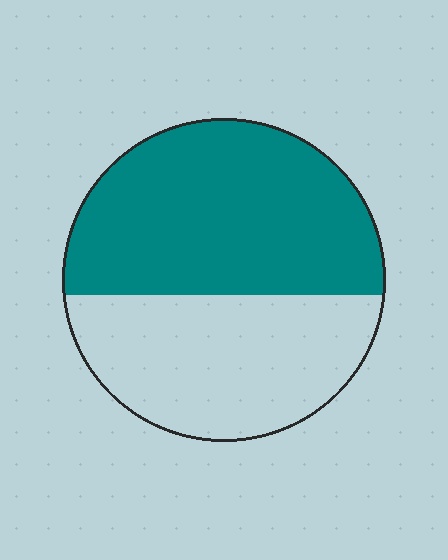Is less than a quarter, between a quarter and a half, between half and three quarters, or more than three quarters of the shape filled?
Between half and three quarters.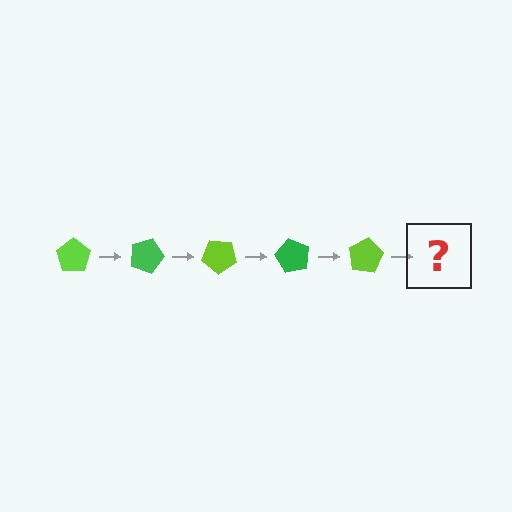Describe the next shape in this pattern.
It should be a green pentagon, rotated 100 degrees from the start.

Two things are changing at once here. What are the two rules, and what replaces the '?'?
The two rules are that it rotates 20 degrees each step and the color cycles through lime and green. The '?' should be a green pentagon, rotated 100 degrees from the start.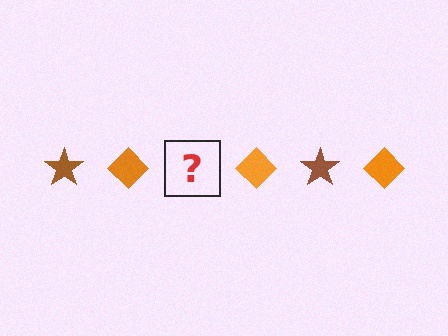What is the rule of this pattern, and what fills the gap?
The rule is that the pattern alternates between brown star and orange diamond. The gap should be filled with a brown star.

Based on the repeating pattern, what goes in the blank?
The blank should be a brown star.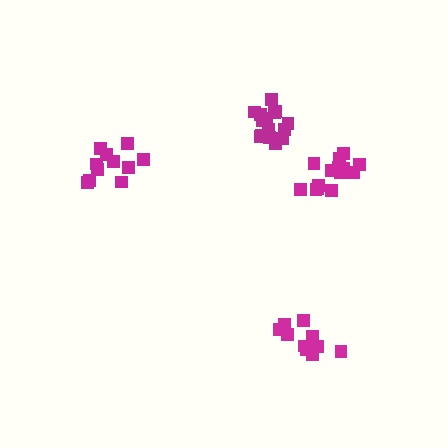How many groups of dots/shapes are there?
There are 4 groups.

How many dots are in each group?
Group 1: 16 dots, Group 2: 11 dots, Group 3: 11 dots, Group 4: 15 dots (53 total).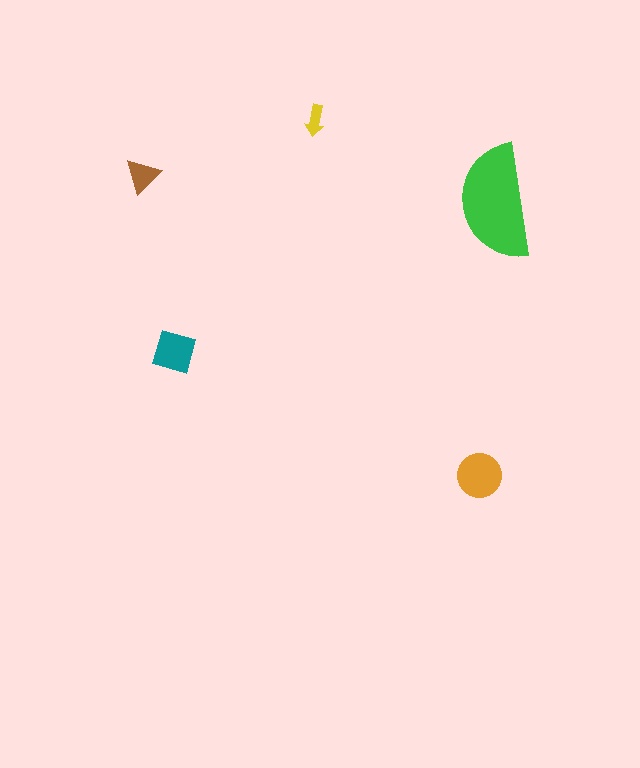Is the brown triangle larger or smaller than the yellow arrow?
Larger.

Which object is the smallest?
The yellow arrow.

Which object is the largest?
The green semicircle.